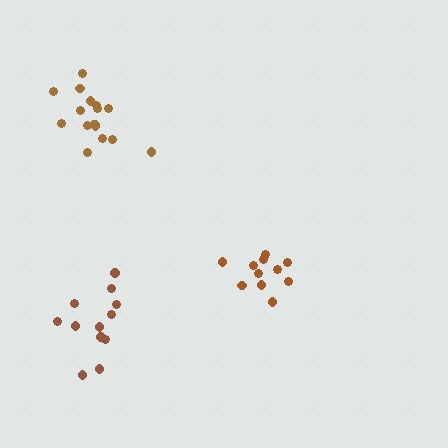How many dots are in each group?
Group 1: 17 dots, Group 2: 11 dots, Group 3: 12 dots (40 total).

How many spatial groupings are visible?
There are 3 spatial groupings.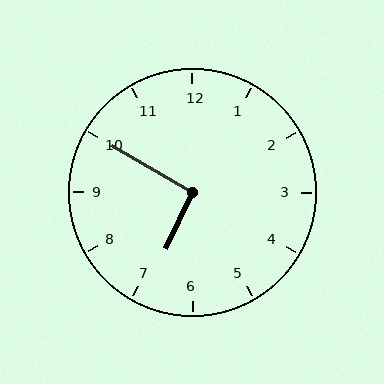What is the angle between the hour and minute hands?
Approximately 95 degrees.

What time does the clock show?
6:50.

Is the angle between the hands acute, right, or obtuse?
It is right.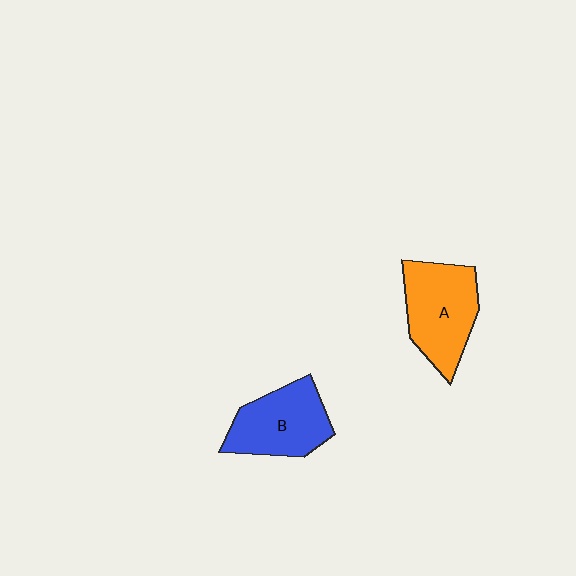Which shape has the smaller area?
Shape B (blue).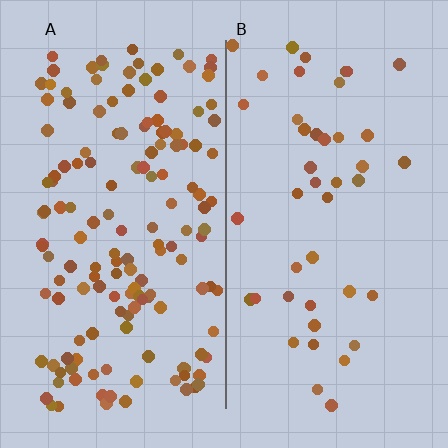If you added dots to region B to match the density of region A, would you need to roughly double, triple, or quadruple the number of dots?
Approximately triple.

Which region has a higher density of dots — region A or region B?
A (the left).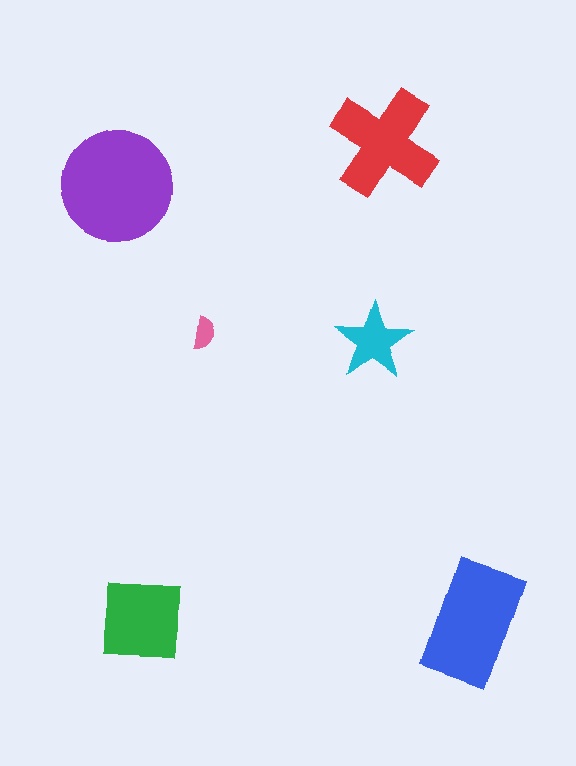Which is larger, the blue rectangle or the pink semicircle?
The blue rectangle.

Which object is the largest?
The purple circle.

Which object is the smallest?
The pink semicircle.